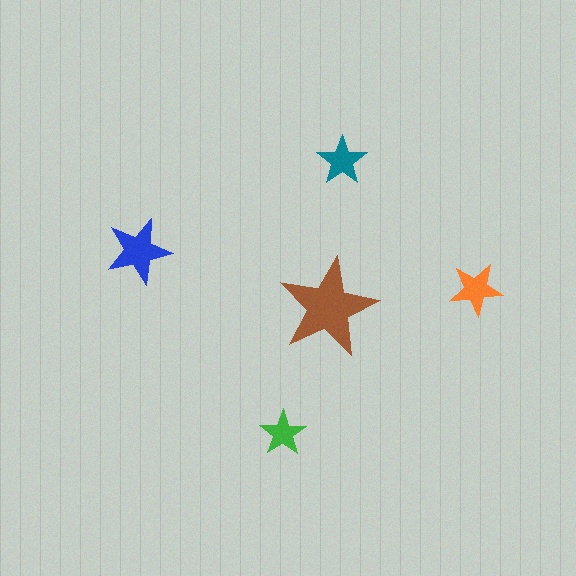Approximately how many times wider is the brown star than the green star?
About 2 times wider.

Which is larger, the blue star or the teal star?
The blue one.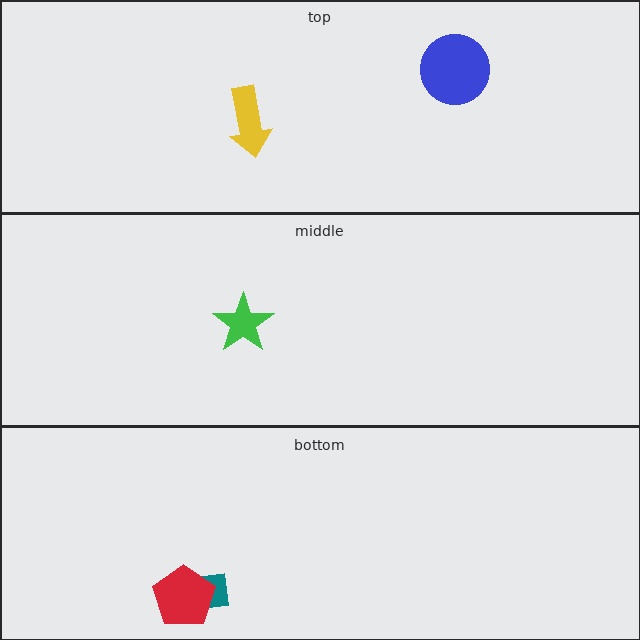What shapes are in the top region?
The yellow arrow, the blue circle.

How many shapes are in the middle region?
1.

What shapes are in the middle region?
The green star.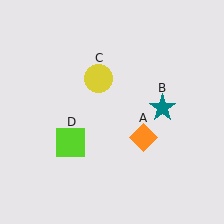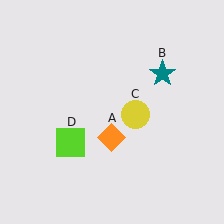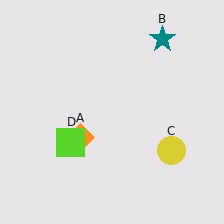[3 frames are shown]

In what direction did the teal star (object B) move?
The teal star (object B) moved up.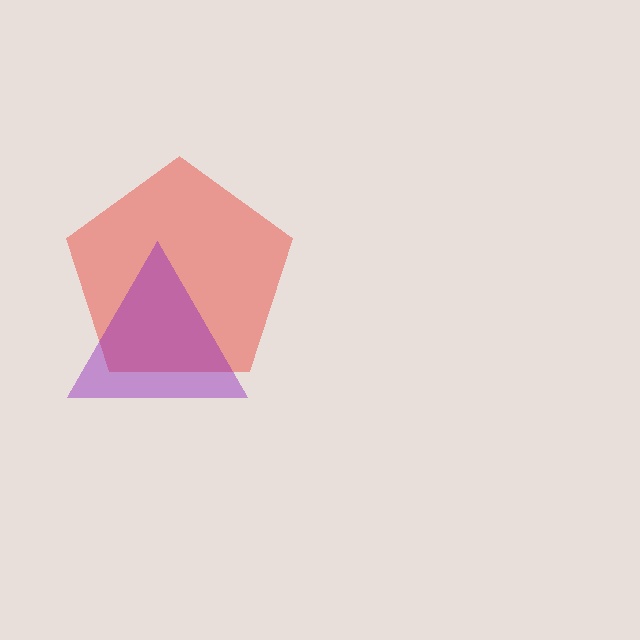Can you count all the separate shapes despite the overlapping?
Yes, there are 2 separate shapes.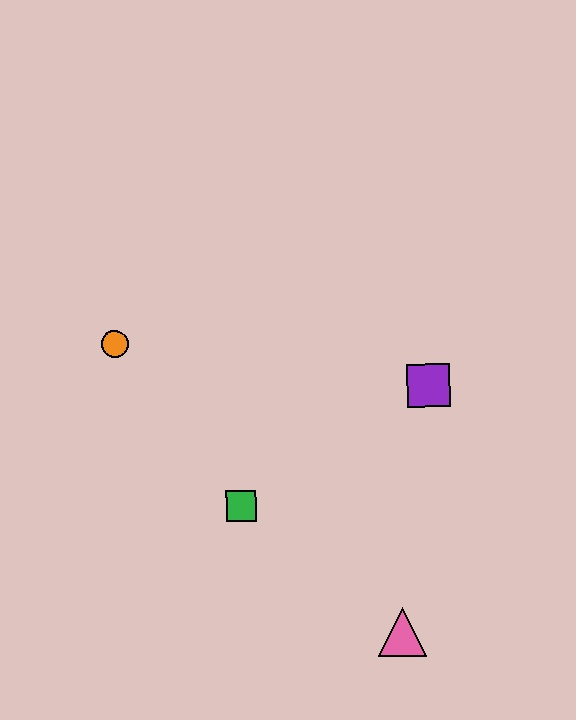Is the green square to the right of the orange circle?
Yes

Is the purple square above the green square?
Yes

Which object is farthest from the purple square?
The orange circle is farthest from the purple square.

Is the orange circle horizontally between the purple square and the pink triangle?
No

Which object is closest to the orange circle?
The green square is closest to the orange circle.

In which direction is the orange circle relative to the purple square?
The orange circle is to the left of the purple square.